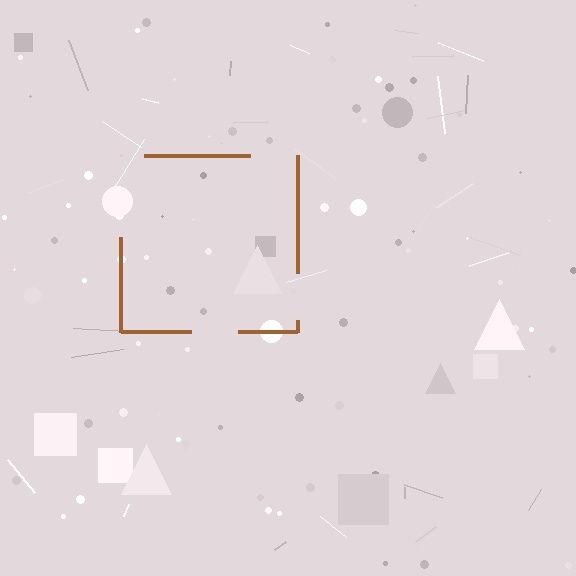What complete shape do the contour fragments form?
The contour fragments form a square.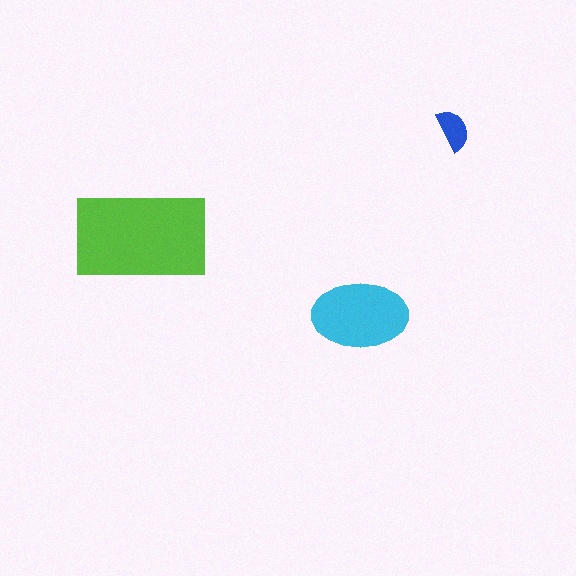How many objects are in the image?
There are 3 objects in the image.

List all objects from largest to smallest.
The lime rectangle, the cyan ellipse, the blue semicircle.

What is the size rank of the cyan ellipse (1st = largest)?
2nd.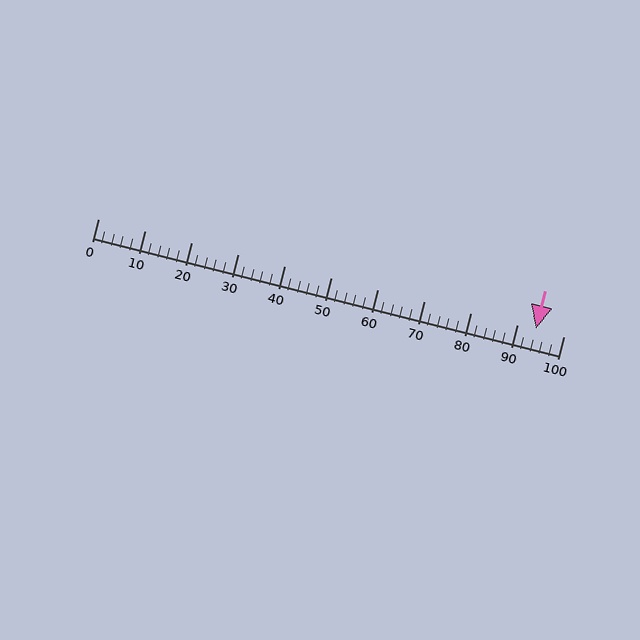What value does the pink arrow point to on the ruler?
The pink arrow points to approximately 94.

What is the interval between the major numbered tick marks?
The major tick marks are spaced 10 units apart.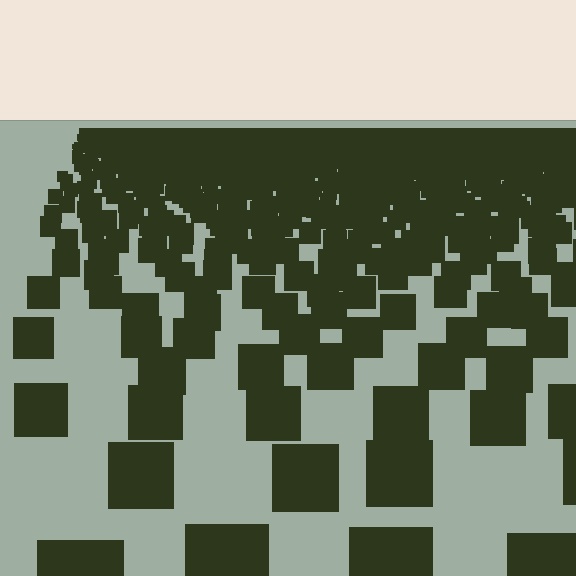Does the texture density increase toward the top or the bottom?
Density increases toward the top.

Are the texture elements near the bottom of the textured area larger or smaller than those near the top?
Larger. Near the bottom, elements are closer to the viewer and appear at a bigger on-screen size.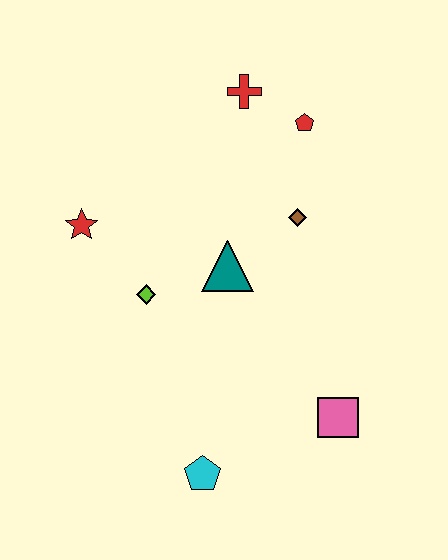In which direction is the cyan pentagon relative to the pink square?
The cyan pentagon is to the left of the pink square.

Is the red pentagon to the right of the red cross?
Yes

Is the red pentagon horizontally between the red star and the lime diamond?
No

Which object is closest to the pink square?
The cyan pentagon is closest to the pink square.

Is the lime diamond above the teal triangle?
No